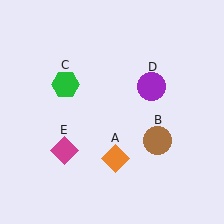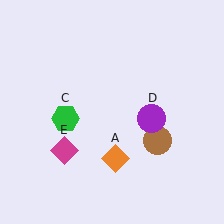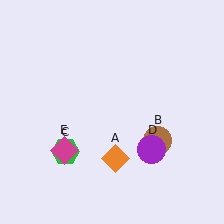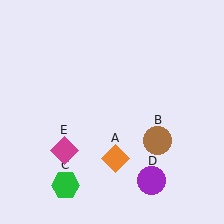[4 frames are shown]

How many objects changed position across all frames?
2 objects changed position: green hexagon (object C), purple circle (object D).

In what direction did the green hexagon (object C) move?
The green hexagon (object C) moved down.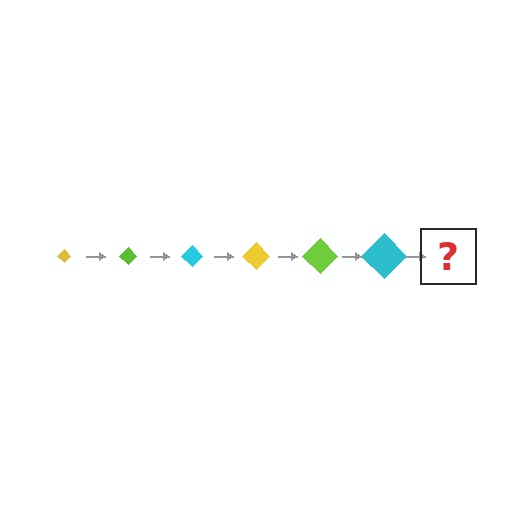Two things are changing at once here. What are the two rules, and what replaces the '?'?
The two rules are that the diamond grows larger each step and the color cycles through yellow, lime, and cyan. The '?' should be a yellow diamond, larger than the previous one.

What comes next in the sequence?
The next element should be a yellow diamond, larger than the previous one.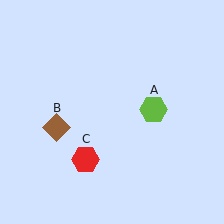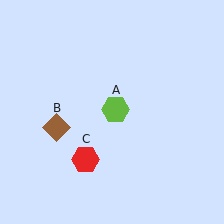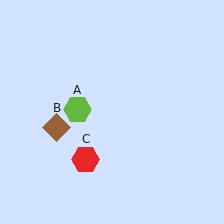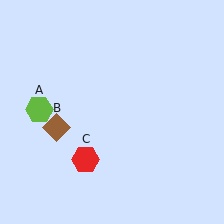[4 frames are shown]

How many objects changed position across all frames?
1 object changed position: lime hexagon (object A).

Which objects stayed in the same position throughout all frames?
Brown diamond (object B) and red hexagon (object C) remained stationary.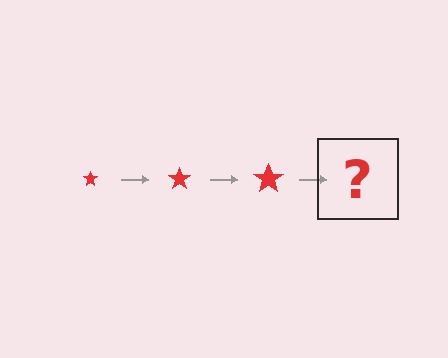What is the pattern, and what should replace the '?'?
The pattern is that the star gets progressively larger each step. The '?' should be a red star, larger than the previous one.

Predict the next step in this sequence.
The next step is a red star, larger than the previous one.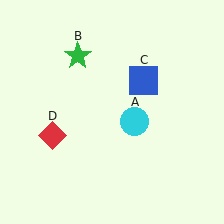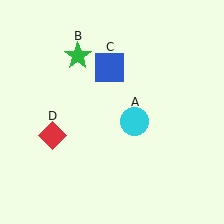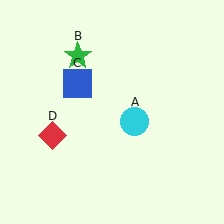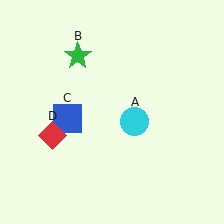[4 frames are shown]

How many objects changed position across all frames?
1 object changed position: blue square (object C).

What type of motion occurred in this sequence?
The blue square (object C) rotated counterclockwise around the center of the scene.